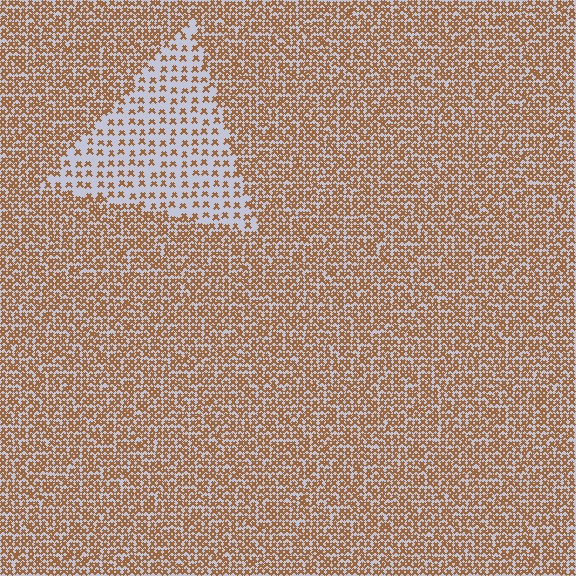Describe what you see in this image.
The image contains small brown elements arranged at two different densities. A triangle-shaped region is visible where the elements are less densely packed than the surrounding area.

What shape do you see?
I see a triangle.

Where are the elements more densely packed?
The elements are more densely packed outside the triangle boundary.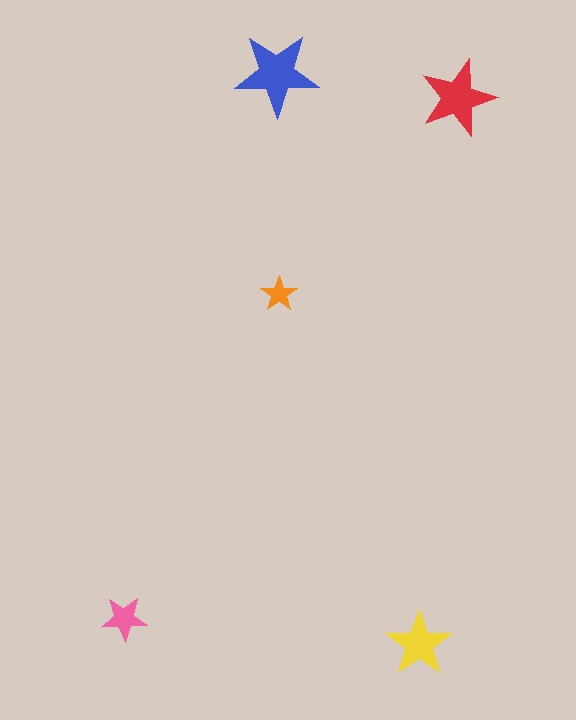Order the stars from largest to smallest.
the blue one, the red one, the yellow one, the pink one, the orange one.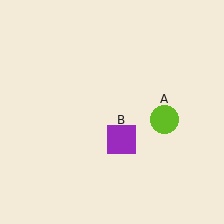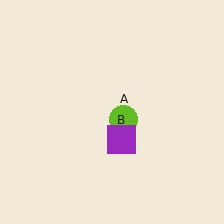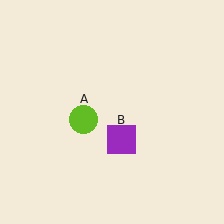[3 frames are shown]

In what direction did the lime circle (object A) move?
The lime circle (object A) moved left.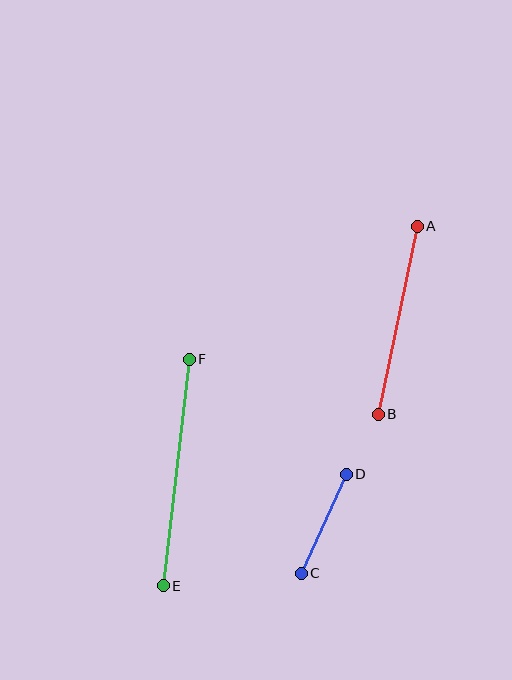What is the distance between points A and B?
The distance is approximately 192 pixels.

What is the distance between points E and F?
The distance is approximately 228 pixels.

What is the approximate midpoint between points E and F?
The midpoint is at approximately (176, 472) pixels.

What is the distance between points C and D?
The distance is approximately 109 pixels.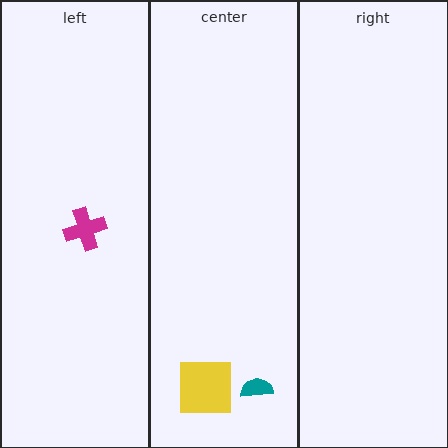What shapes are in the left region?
The magenta cross.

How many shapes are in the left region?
1.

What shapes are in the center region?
The yellow square, the teal semicircle.